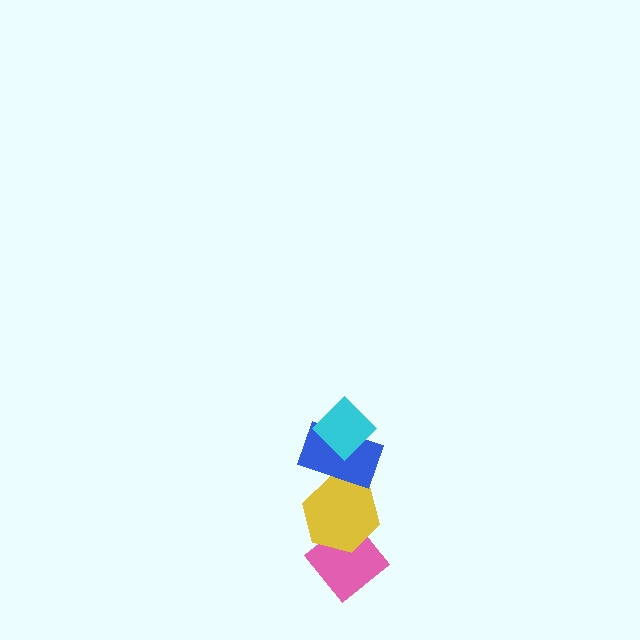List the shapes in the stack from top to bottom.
From top to bottom: the cyan diamond, the blue rectangle, the yellow hexagon, the pink diamond.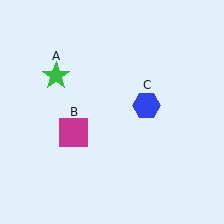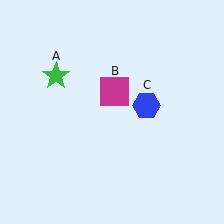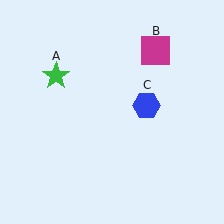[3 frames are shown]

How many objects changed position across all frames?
1 object changed position: magenta square (object B).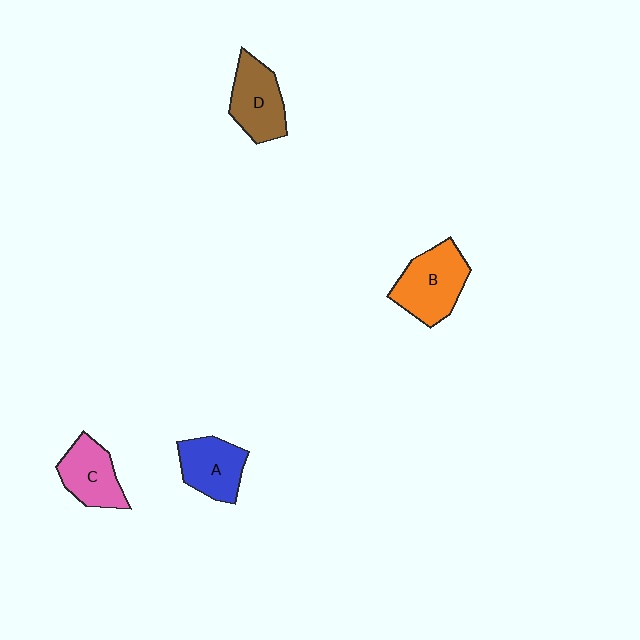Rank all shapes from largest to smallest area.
From largest to smallest: B (orange), D (brown), A (blue), C (pink).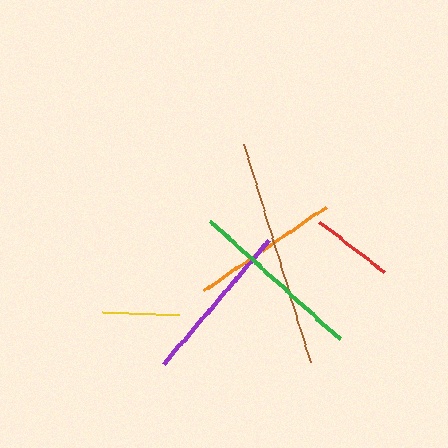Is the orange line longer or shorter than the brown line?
The brown line is longer than the orange line.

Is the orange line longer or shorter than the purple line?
The purple line is longer than the orange line.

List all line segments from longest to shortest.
From longest to shortest: brown, green, purple, orange, red, yellow.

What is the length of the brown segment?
The brown segment is approximately 229 pixels long.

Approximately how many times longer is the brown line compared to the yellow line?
The brown line is approximately 3.0 times the length of the yellow line.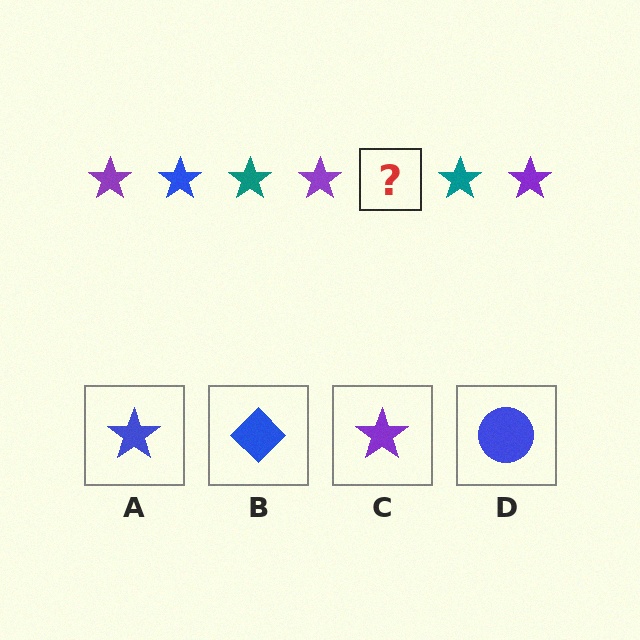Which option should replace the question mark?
Option A.